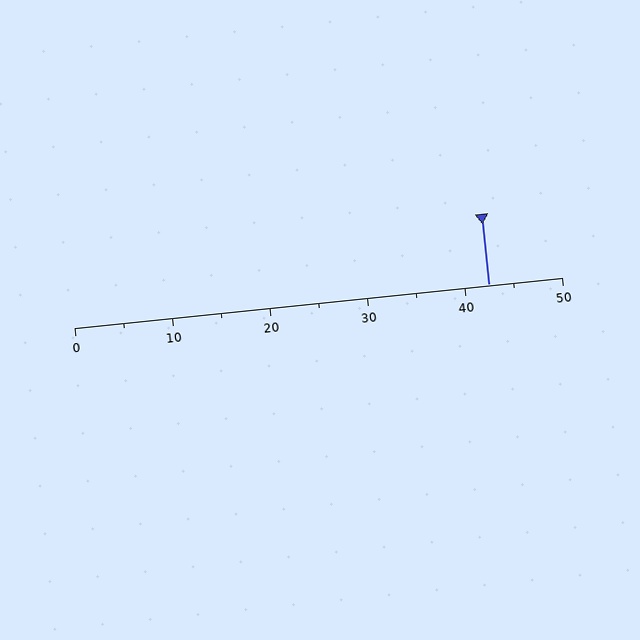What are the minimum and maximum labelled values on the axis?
The axis runs from 0 to 50.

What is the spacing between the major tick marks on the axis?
The major ticks are spaced 10 apart.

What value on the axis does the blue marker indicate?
The marker indicates approximately 42.5.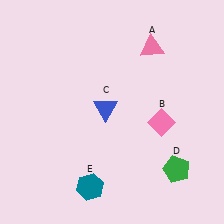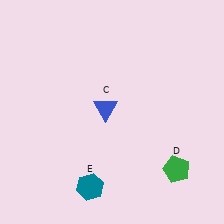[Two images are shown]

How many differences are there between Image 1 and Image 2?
There are 2 differences between the two images.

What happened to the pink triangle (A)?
The pink triangle (A) was removed in Image 2. It was in the top-right area of Image 1.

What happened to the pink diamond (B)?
The pink diamond (B) was removed in Image 2. It was in the bottom-right area of Image 1.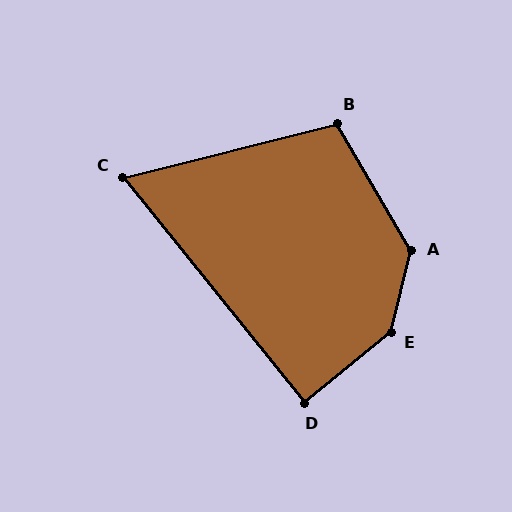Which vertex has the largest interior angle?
E, at approximately 143 degrees.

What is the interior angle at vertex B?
Approximately 106 degrees (obtuse).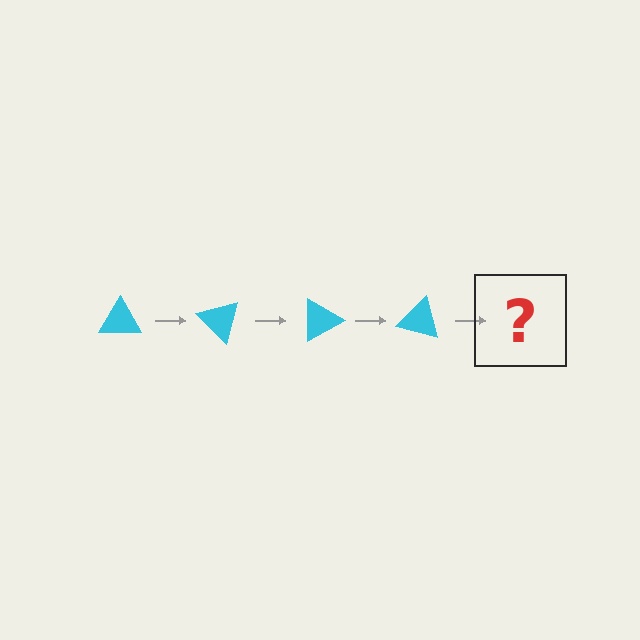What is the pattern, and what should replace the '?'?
The pattern is that the triangle rotates 45 degrees each step. The '?' should be a cyan triangle rotated 180 degrees.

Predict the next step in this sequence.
The next step is a cyan triangle rotated 180 degrees.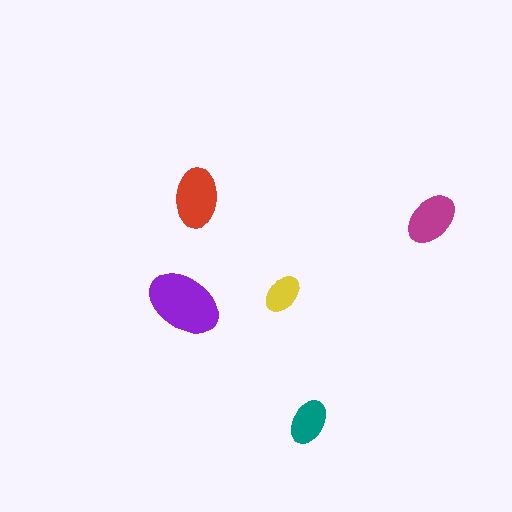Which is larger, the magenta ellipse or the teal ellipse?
The magenta one.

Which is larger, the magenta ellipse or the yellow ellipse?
The magenta one.